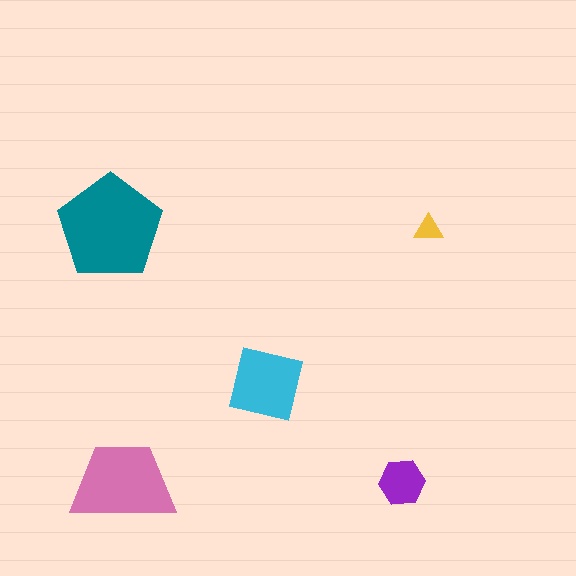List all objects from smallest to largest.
The yellow triangle, the purple hexagon, the cyan square, the pink trapezoid, the teal pentagon.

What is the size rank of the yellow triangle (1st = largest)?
5th.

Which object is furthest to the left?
The teal pentagon is leftmost.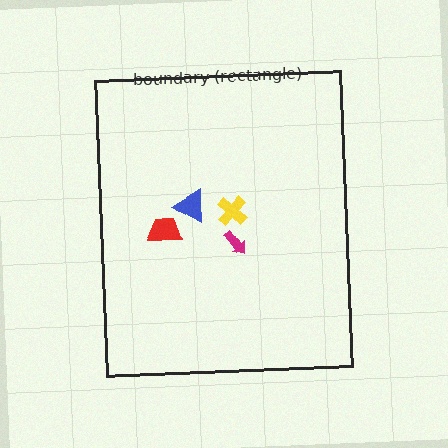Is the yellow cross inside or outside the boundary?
Inside.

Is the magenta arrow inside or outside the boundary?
Inside.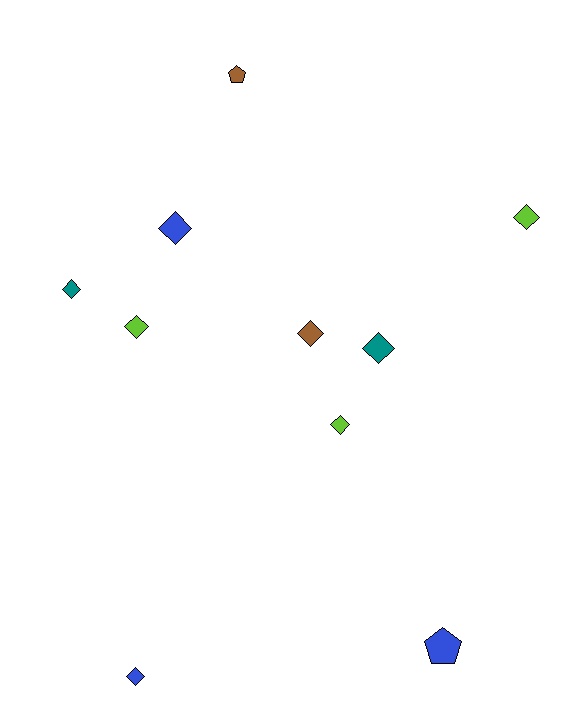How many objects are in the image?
There are 10 objects.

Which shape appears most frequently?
Diamond, with 8 objects.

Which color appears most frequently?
Blue, with 3 objects.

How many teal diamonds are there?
There are 2 teal diamonds.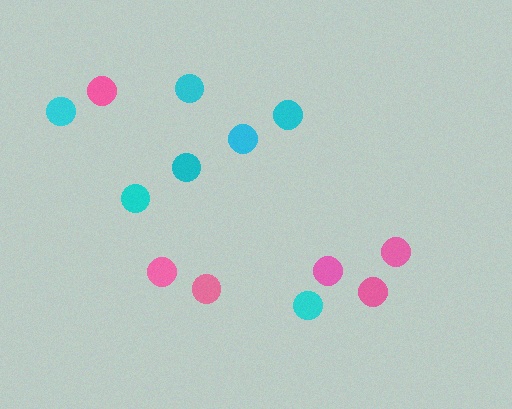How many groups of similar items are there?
There are 2 groups: one group of pink circles (6) and one group of cyan circles (7).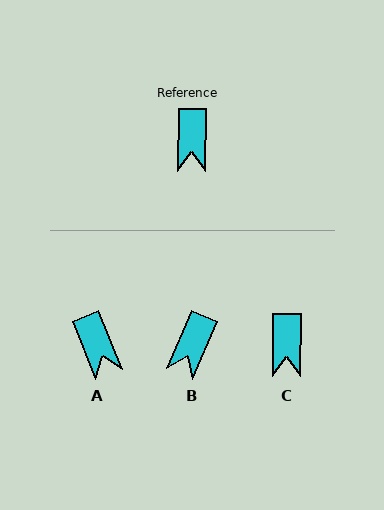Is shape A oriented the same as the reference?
No, it is off by about 23 degrees.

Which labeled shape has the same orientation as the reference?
C.